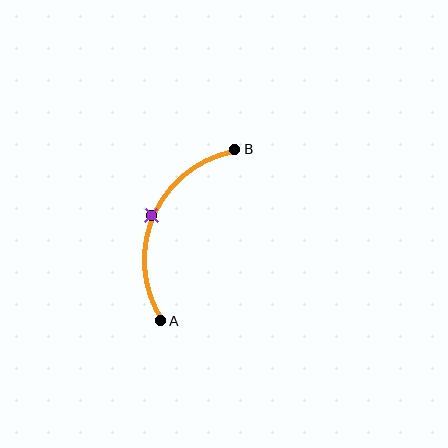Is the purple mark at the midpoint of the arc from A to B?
Yes. The purple mark lies on the arc at equal arc-length from both A and B — it is the arc midpoint.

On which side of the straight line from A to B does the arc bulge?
The arc bulges to the left of the straight line connecting A and B.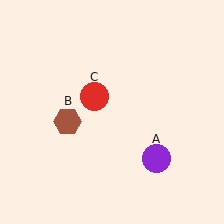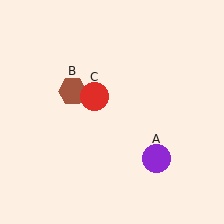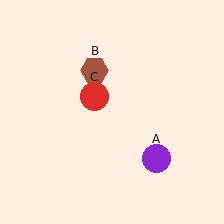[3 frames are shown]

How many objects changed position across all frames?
1 object changed position: brown hexagon (object B).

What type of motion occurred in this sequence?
The brown hexagon (object B) rotated clockwise around the center of the scene.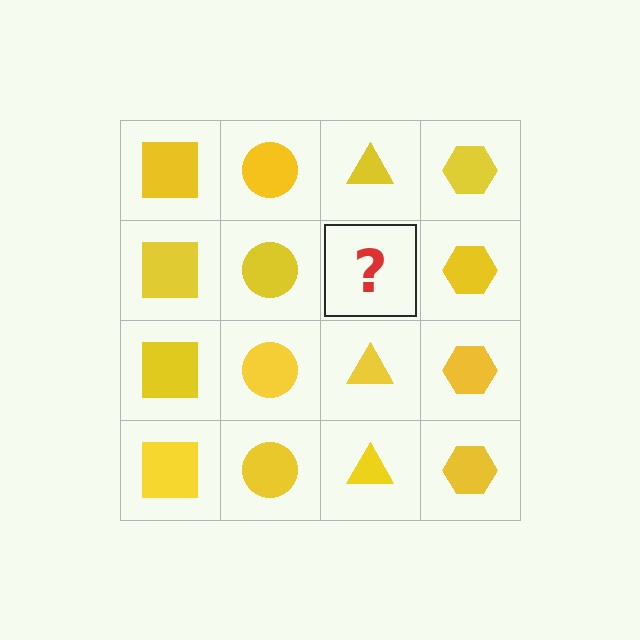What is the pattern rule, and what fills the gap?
The rule is that each column has a consistent shape. The gap should be filled with a yellow triangle.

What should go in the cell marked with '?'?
The missing cell should contain a yellow triangle.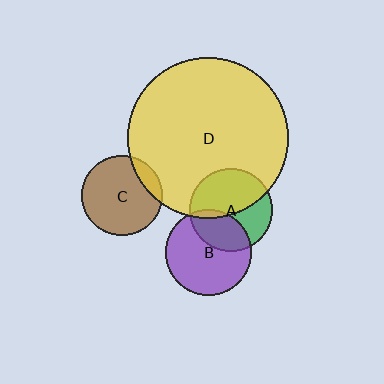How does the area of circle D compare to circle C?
Approximately 4.0 times.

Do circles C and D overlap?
Yes.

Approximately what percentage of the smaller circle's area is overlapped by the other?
Approximately 15%.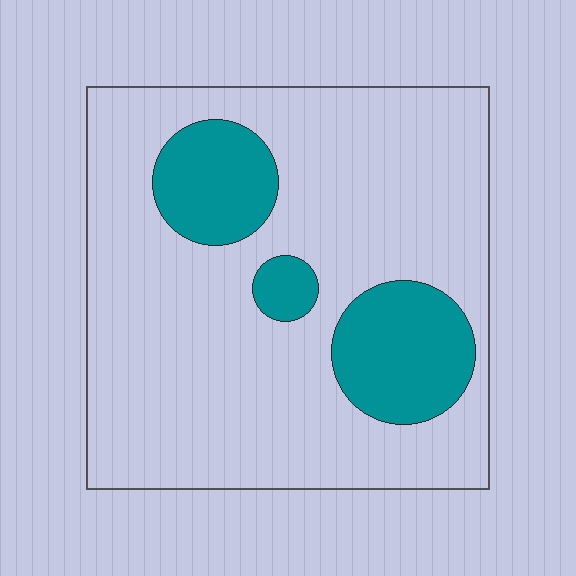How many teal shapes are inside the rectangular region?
3.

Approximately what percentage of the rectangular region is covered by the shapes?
Approximately 20%.